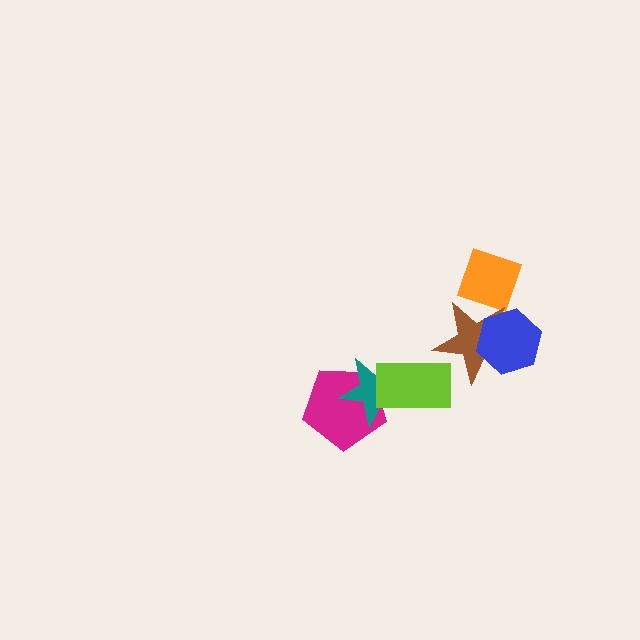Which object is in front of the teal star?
The lime rectangle is in front of the teal star.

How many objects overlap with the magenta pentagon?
2 objects overlap with the magenta pentagon.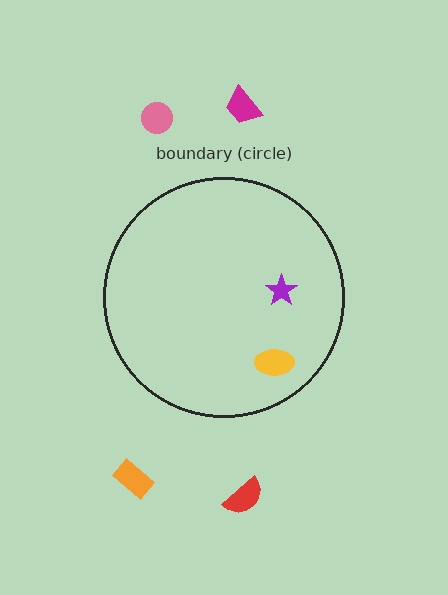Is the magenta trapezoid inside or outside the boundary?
Outside.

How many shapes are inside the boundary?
2 inside, 4 outside.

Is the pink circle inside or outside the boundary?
Outside.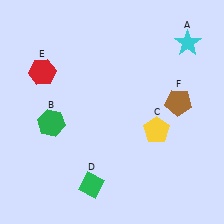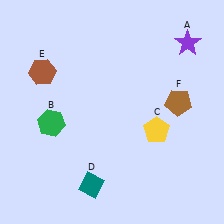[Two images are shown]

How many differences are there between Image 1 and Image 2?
There are 3 differences between the two images.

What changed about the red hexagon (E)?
In Image 1, E is red. In Image 2, it changed to brown.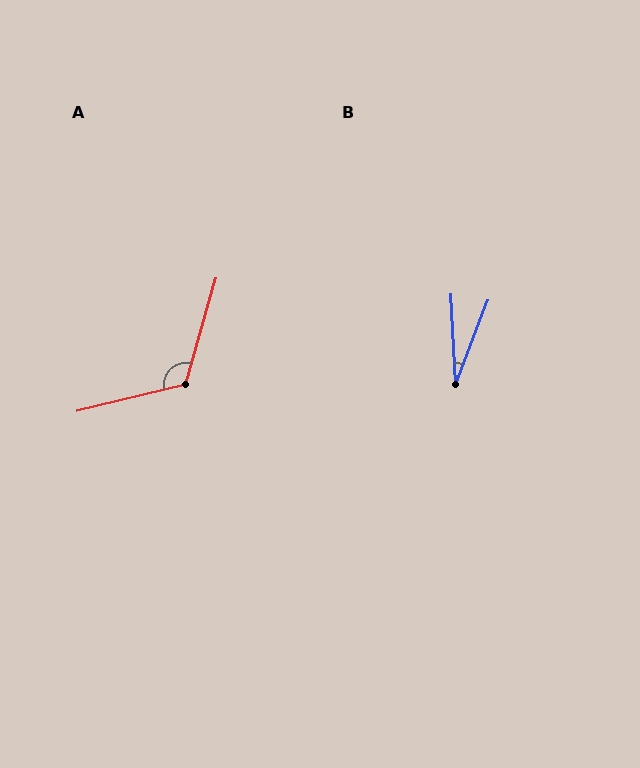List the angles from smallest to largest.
B (24°), A (120°).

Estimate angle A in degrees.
Approximately 120 degrees.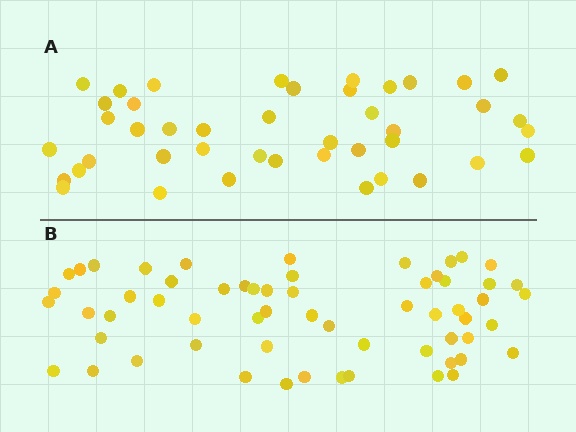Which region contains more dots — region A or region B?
Region B (the bottom region) has more dots.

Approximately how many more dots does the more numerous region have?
Region B has approximately 15 more dots than region A.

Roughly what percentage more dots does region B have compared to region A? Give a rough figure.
About 40% more.